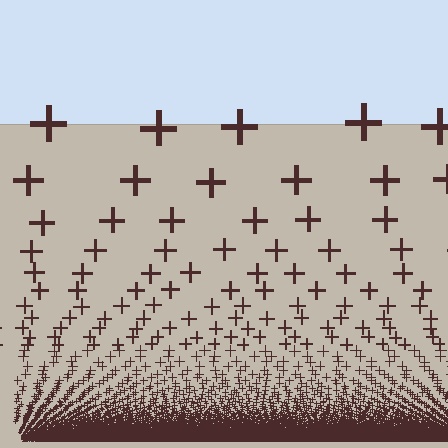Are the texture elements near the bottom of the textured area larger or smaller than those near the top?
Smaller. The gradient is inverted — elements near the bottom are smaller and denser.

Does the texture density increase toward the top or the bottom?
Density increases toward the bottom.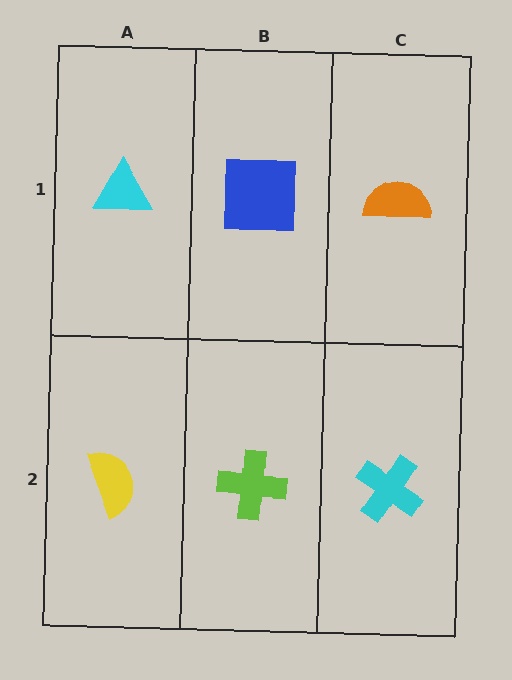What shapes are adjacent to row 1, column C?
A cyan cross (row 2, column C), a blue square (row 1, column B).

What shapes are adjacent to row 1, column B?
A lime cross (row 2, column B), a cyan triangle (row 1, column A), an orange semicircle (row 1, column C).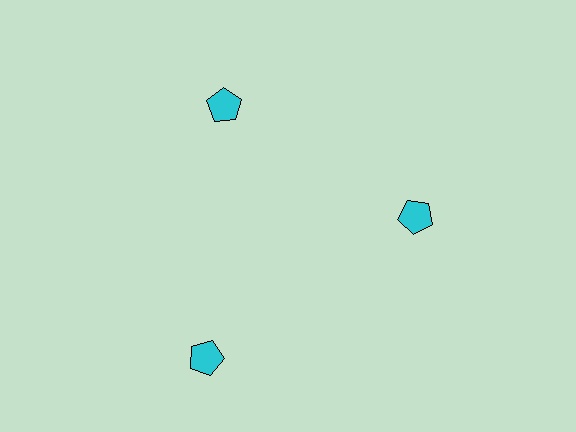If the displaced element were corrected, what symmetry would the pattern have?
It would have 3-fold rotational symmetry — the pattern would map onto itself every 120 degrees.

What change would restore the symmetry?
The symmetry would be restored by moving it inward, back onto the ring so that all 3 pentagons sit at equal angles and equal distance from the center.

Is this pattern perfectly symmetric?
No. The 3 cyan pentagons are arranged in a ring, but one element near the 7 o'clock position is pushed outward from the center, breaking the 3-fold rotational symmetry.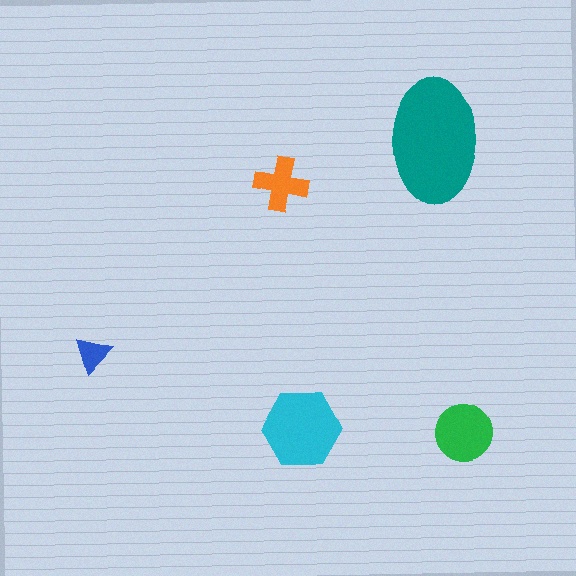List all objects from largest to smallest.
The teal ellipse, the cyan hexagon, the green circle, the orange cross, the blue triangle.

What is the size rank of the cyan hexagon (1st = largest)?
2nd.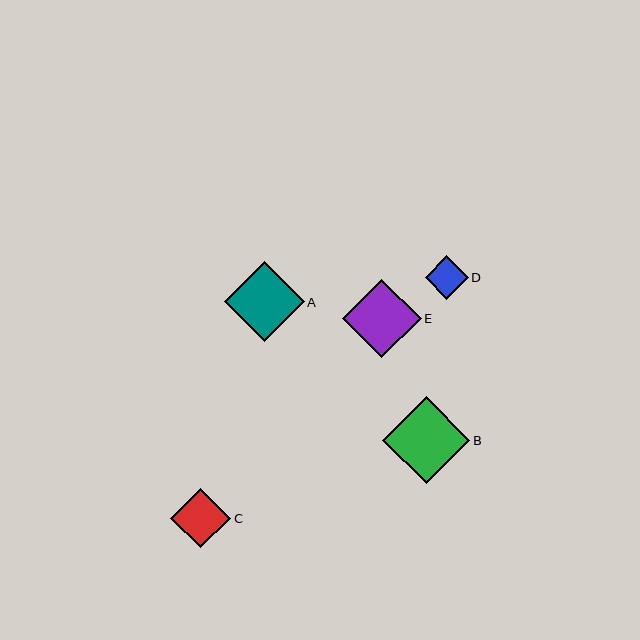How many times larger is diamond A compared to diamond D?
Diamond A is approximately 1.9 times the size of diamond D.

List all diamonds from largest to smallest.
From largest to smallest: B, A, E, C, D.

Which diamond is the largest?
Diamond B is the largest with a size of approximately 87 pixels.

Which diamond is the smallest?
Diamond D is the smallest with a size of approximately 43 pixels.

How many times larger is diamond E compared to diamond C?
Diamond E is approximately 1.3 times the size of diamond C.